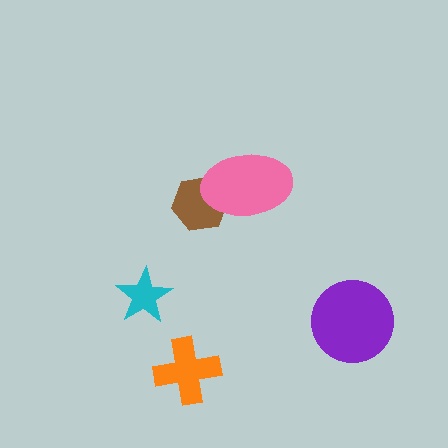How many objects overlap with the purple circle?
0 objects overlap with the purple circle.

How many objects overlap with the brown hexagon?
1 object overlaps with the brown hexagon.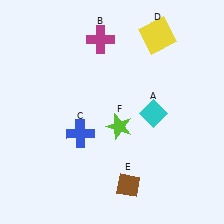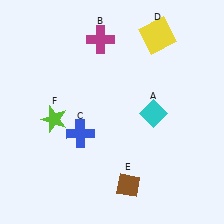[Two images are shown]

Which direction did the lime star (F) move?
The lime star (F) moved left.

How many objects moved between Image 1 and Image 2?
1 object moved between the two images.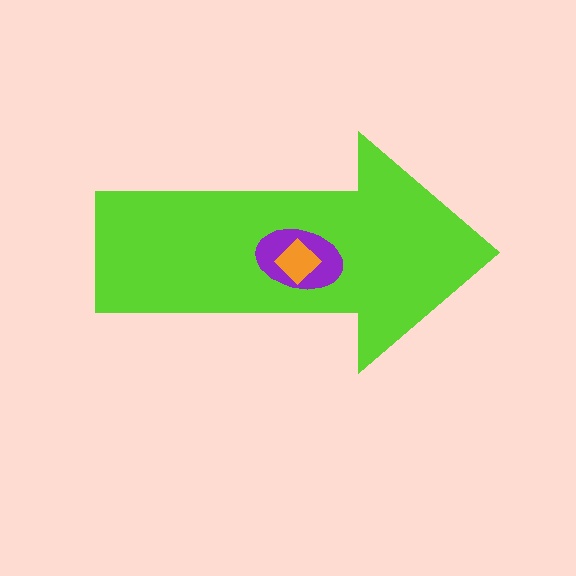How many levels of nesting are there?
3.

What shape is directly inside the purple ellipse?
The orange diamond.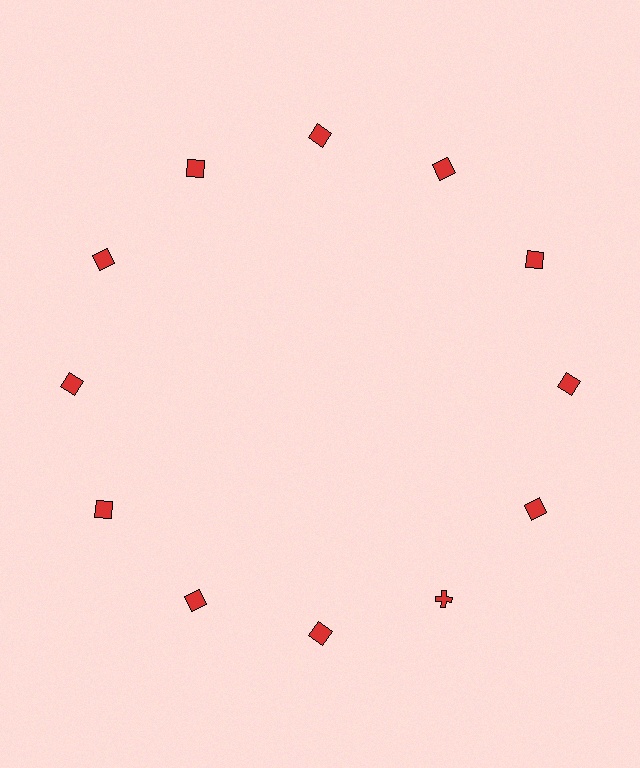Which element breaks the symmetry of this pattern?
The red cross at roughly the 5 o'clock position breaks the symmetry. All other shapes are red squares.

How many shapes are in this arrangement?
There are 12 shapes arranged in a ring pattern.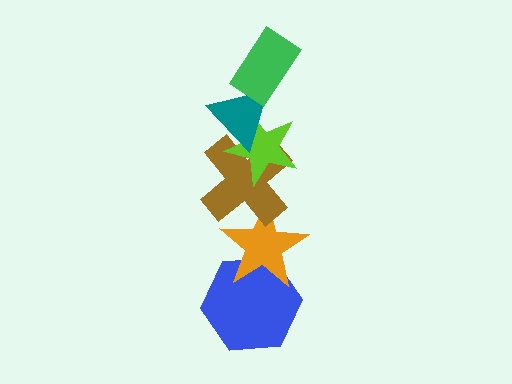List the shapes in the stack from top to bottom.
From top to bottom: the green rectangle, the teal triangle, the lime star, the brown cross, the orange star, the blue hexagon.